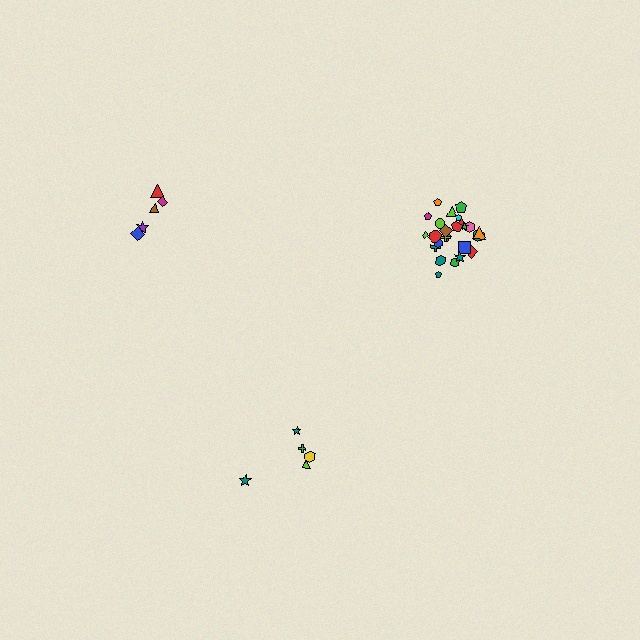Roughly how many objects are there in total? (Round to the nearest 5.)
Roughly 35 objects in total.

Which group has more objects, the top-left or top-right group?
The top-right group.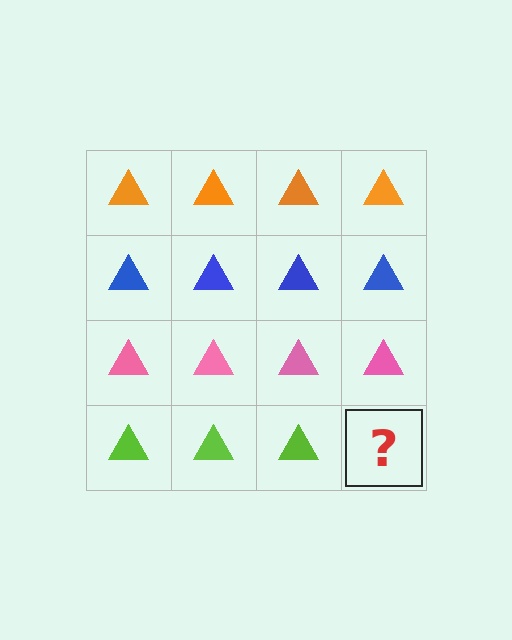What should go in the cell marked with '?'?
The missing cell should contain a lime triangle.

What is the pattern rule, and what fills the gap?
The rule is that each row has a consistent color. The gap should be filled with a lime triangle.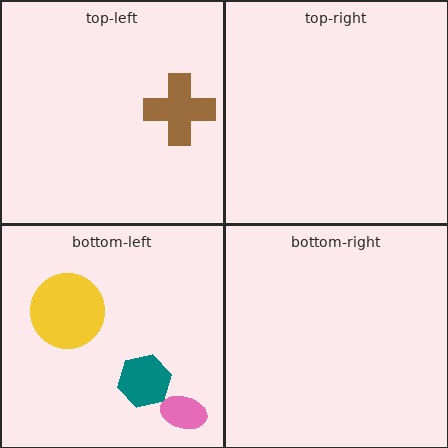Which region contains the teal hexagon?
The bottom-left region.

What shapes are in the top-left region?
The brown cross.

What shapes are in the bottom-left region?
The teal hexagon, the yellow circle, the pink ellipse.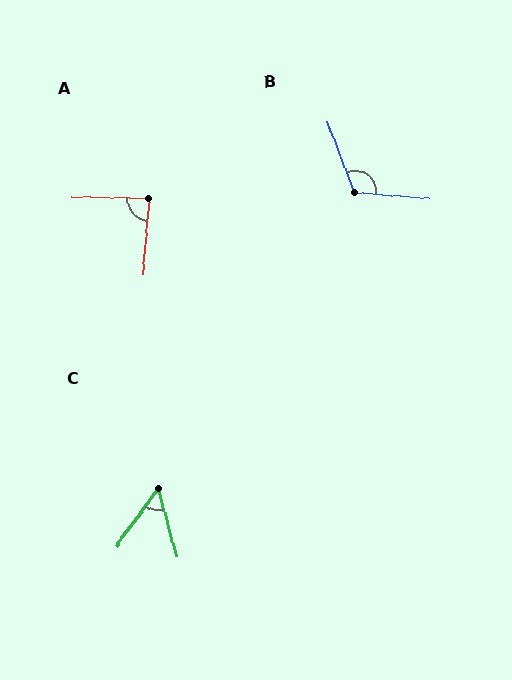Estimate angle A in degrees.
Approximately 86 degrees.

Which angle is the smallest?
C, at approximately 51 degrees.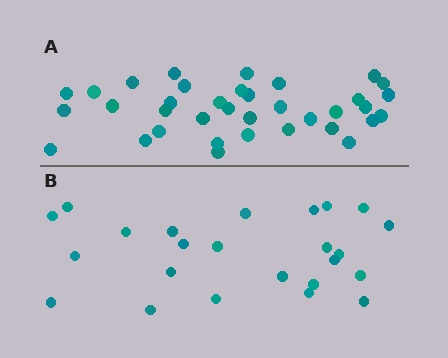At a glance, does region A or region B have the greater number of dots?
Region A (the top region) has more dots.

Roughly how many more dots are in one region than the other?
Region A has roughly 12 or so more dots than region B.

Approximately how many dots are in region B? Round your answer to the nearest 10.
About 20 dots. (The exact count is 24, which rounds to 20.)